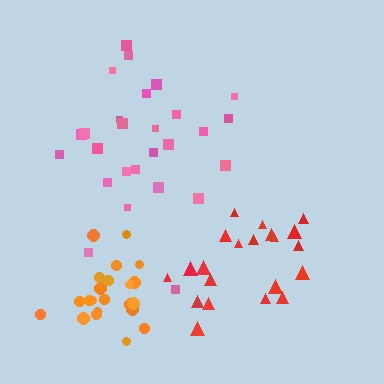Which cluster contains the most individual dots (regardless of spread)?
Pink (27).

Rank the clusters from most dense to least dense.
orange, red, pink.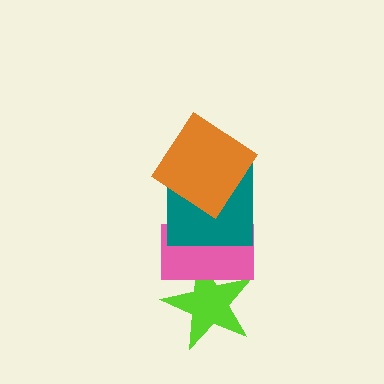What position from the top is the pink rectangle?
The pink rectangle is 3rd from the top.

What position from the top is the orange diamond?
The orange diamond is 1st from the top.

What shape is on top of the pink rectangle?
The teal square is on top of the pink rectangle.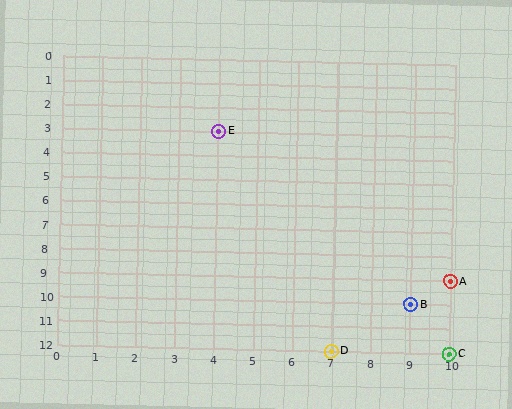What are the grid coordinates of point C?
Point C is at grid coordinates (10, 12).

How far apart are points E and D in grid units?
Points E and D are 3 columns and 9 rows apart (about 9.5 grid units diagonally).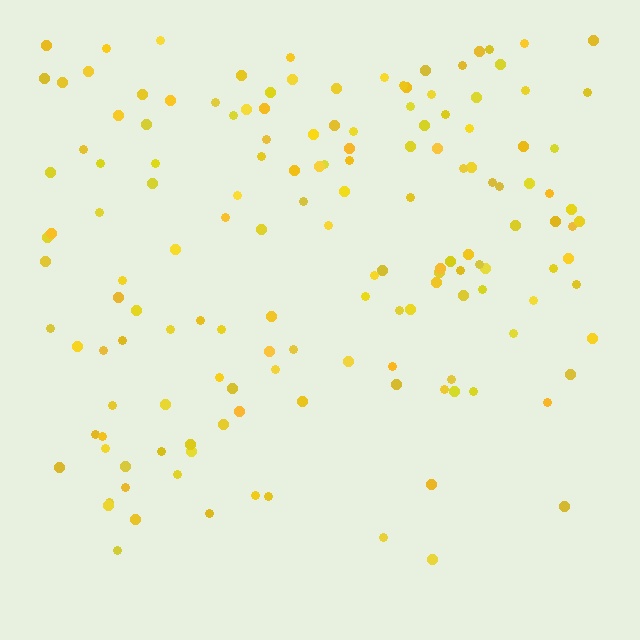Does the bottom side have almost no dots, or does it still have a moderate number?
Still a moderate number, just noticeably fewer than the top.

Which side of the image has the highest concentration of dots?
The top.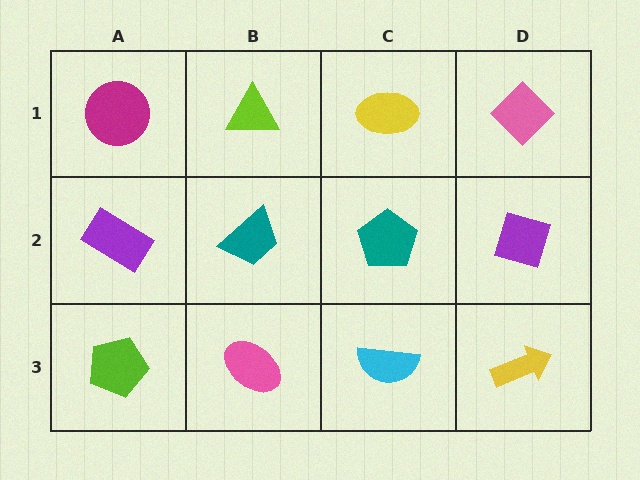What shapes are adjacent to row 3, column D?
A purple diamond (row 2, column D), a cyan semicircle (row 3, column C).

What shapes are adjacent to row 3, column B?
A teal trapezoid (row 2, column B), a lime pentagon (row 3, column A), a cyan semicircle (row 3, column C).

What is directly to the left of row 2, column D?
A teal pentagon.